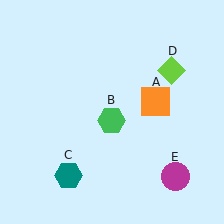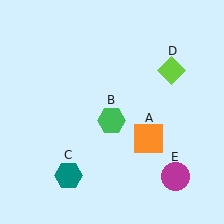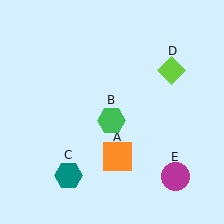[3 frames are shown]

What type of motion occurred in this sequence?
The orange square (object A) rotated clockwise around the center of the scene.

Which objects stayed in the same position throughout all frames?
Green hexagon (object B) and teal hexagon (object C) and lime diamond (object D) and magenta circle (object E) remained stationary.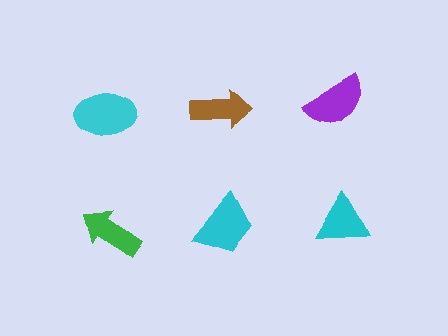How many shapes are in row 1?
3 shapes.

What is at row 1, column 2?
A brown arrow.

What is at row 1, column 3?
A purple semicircle.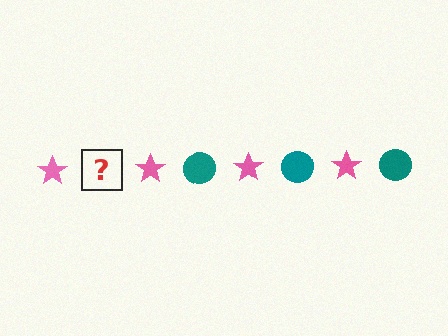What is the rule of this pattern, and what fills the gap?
The rule is that the pattern alternates between pink star and teal circle. The gap should be filled with a teal circle.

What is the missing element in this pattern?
The missing element is a teal circle.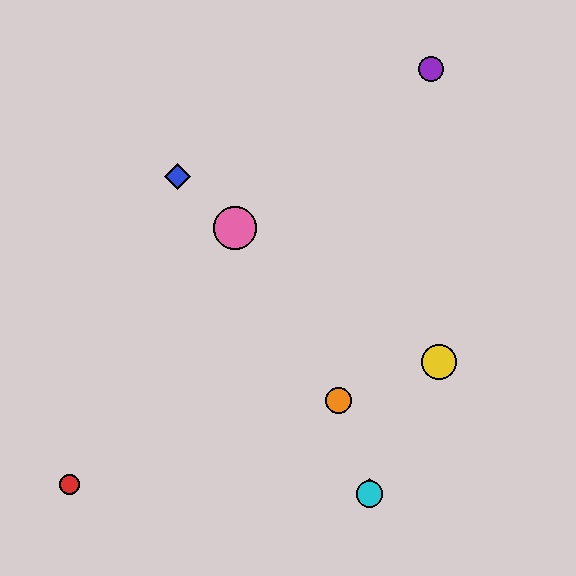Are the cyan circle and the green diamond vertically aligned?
Yes, both are at x≈369.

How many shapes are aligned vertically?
2 shapes (the green diamond, the cyan circle) are aligned vertically.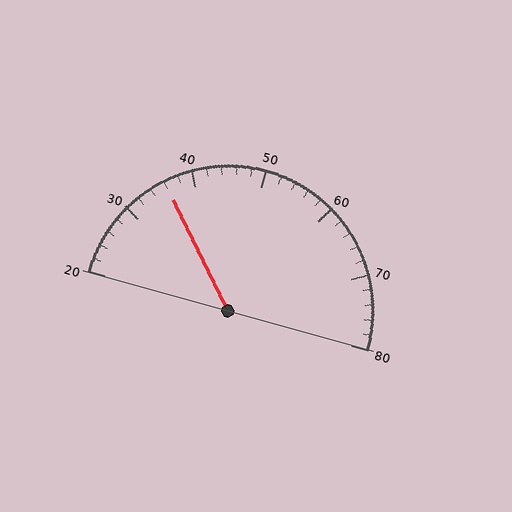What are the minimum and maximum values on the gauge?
The gauge ranges from 20 to 80.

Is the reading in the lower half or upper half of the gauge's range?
The reading is in the lower half of the range (20 to 80).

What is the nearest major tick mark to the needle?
The nearest major tick mark is 40.